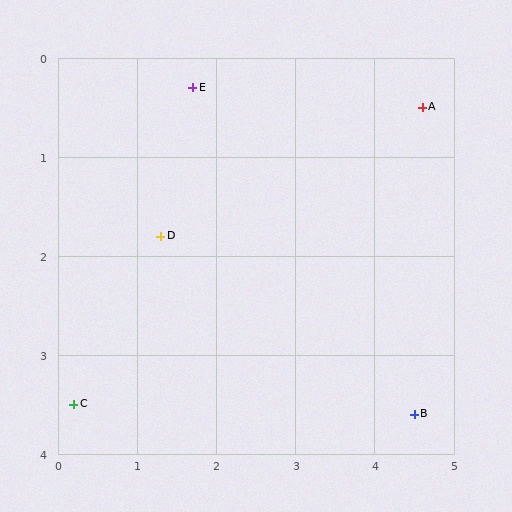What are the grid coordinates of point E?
Point E is at approximately (1.7, 0.3).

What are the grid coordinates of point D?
Point D is at approximately (1.3, 1.8).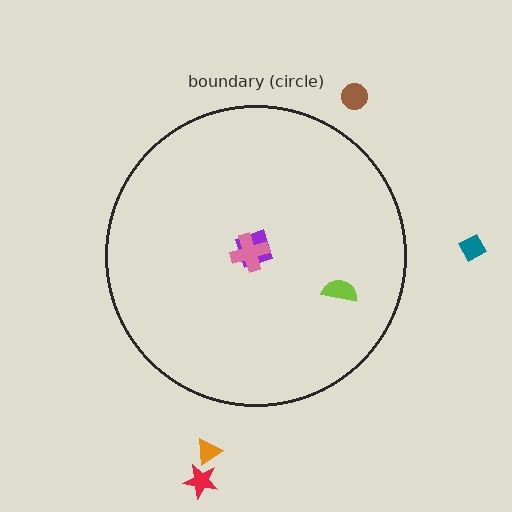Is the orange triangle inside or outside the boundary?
Outside.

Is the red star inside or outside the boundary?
Outside.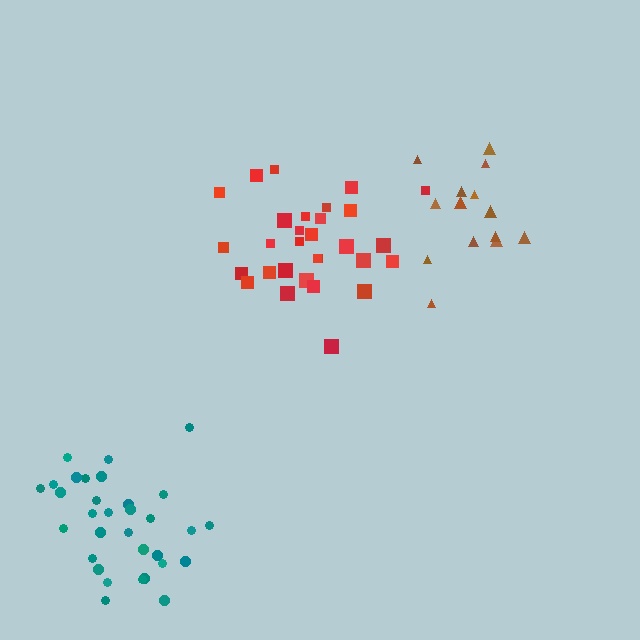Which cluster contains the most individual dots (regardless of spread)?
Teal (32).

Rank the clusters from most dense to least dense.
teal, red, brown.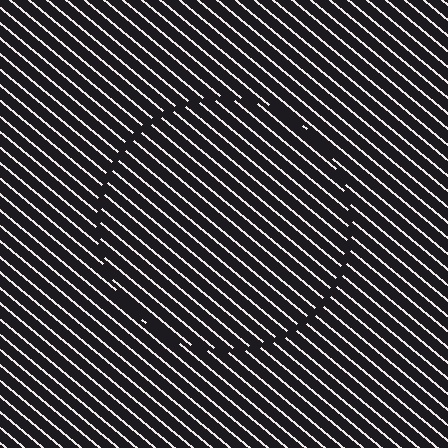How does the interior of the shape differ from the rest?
The interior of the shape contains the same grating, shifted by half a period — the contour is defined by the phase discontinuity where line-ends from the inner and outer gratings abut.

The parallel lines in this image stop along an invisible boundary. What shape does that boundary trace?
An illusory circle. The interior of the shape contains the same grating, shifted by half a period — the contour is defined by the phase discontinuity where line-ends from the inner and outer gratings abut.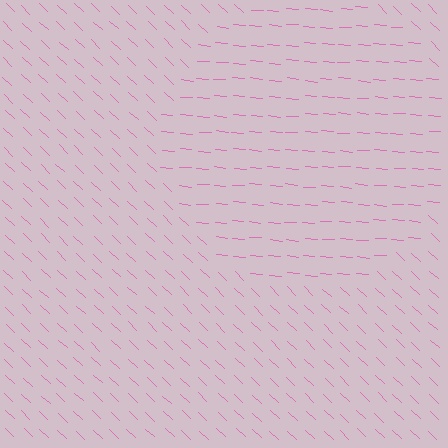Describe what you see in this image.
The image is filled with small pink line segments. A circle region in the image has lines oriented differently from the surrounding lines, creating a visible texture boundary.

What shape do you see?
I see a circle.